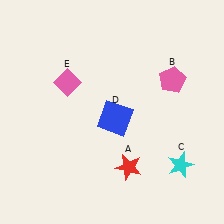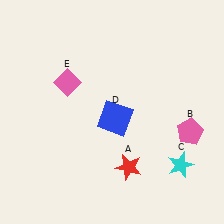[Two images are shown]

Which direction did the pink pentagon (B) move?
The pink pentagon (B) moved down.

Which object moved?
The pink pentagon (B) moved down.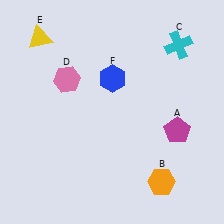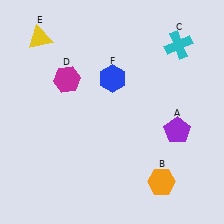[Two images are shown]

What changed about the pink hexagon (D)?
In Image 1, D is pink. In Image 2, it changed to magenta.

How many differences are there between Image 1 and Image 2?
There are 2 differences between the two images.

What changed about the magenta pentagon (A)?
In Image 1, A is magenta. In Image 2, it changed to purple.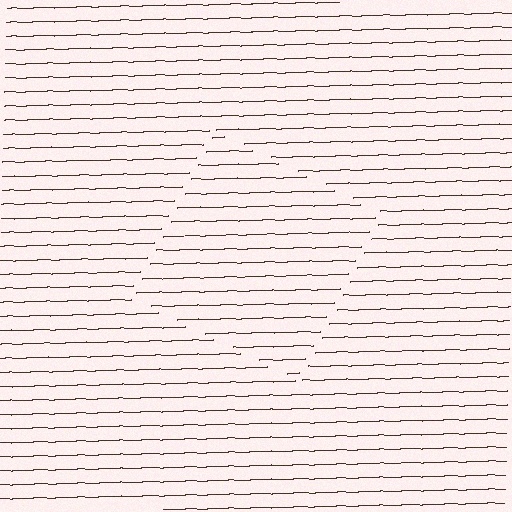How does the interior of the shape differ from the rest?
The interior of the shape contains the same grating, shifted by half a period — the contour is defined by the phase discontinuity where line-ends from the inner and outer gratings abut.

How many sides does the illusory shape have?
4 sides — the line-ends trace a square.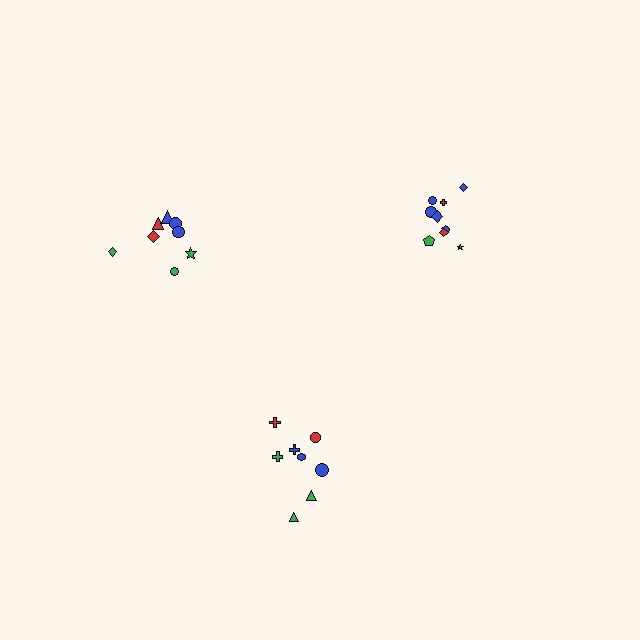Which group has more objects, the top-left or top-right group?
The top-right group.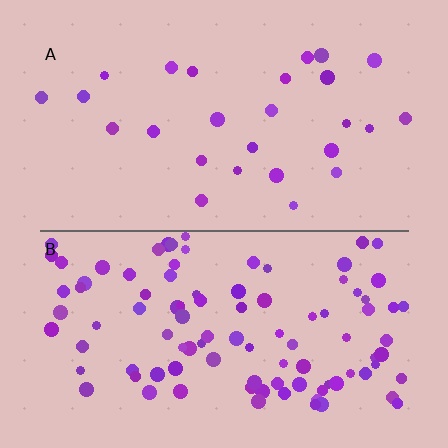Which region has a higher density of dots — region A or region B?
B (the bottom).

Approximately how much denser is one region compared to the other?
Approximately 3.7× — region B over region A.